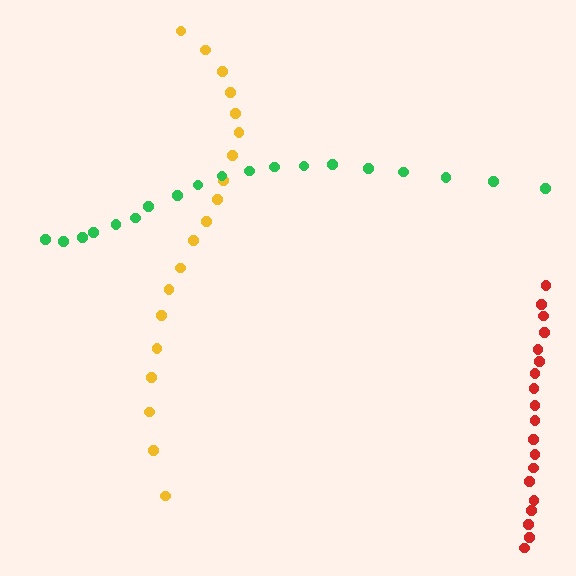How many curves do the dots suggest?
There are 3 distinct paths.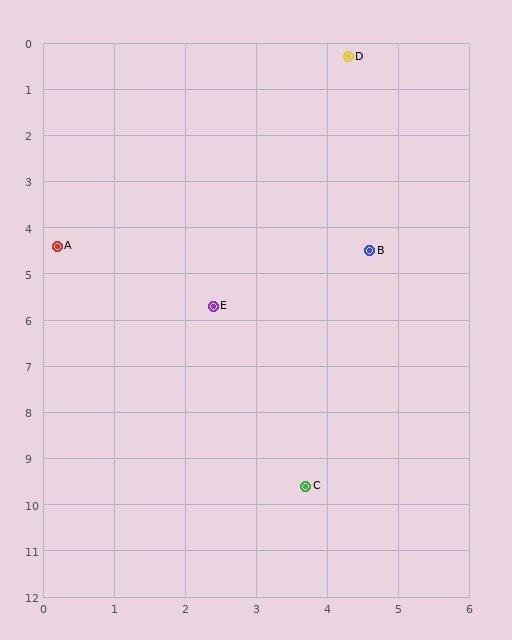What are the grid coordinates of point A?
Point A is at approximately (0.2, 4.4).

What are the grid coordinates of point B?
Point B is at approximately (4.6, 4.5).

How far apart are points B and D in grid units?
Points B and D are about 4.2 grid units apart.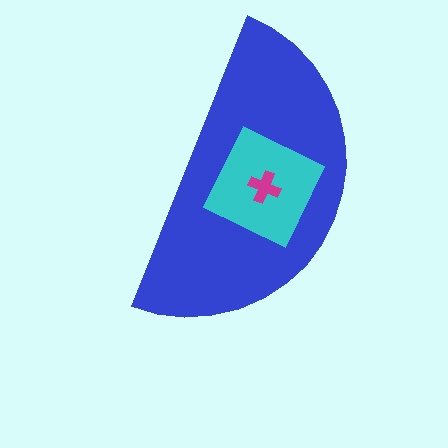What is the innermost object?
The magenta cross.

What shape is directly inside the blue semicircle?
The cyan diamond.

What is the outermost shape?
The blue semicircle.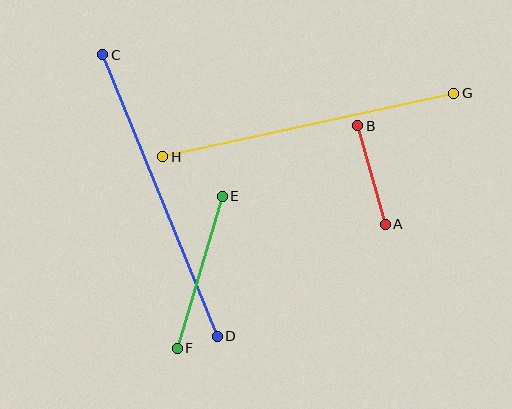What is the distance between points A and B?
The distance is approximately 102 pixels.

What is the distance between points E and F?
The distance is approximately 159 pixels.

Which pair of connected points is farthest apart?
Points C and D are farthest apart.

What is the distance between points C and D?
The distance is approximately 304 pixels.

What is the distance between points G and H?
The distance is approximately 298 pixels.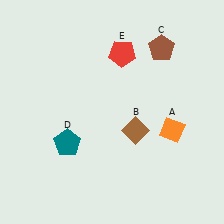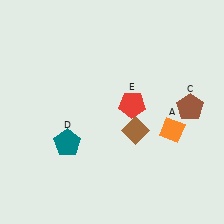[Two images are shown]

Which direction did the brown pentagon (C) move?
The brown pentagon (C) moved down.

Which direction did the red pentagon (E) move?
The red pentagon (E) moved down.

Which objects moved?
The objects that moved are: the brown pentagon (C), the red pentagon (E).